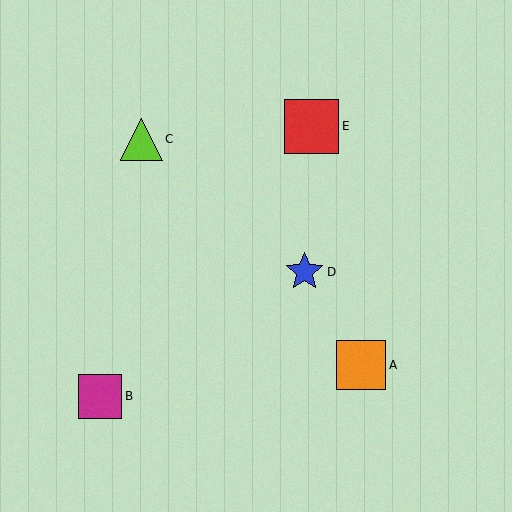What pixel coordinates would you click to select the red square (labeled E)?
Click at (312, 126) to select the red square E.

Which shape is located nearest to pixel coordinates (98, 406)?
The magenta square (labeled B) at (100, 396) is nearest to that location.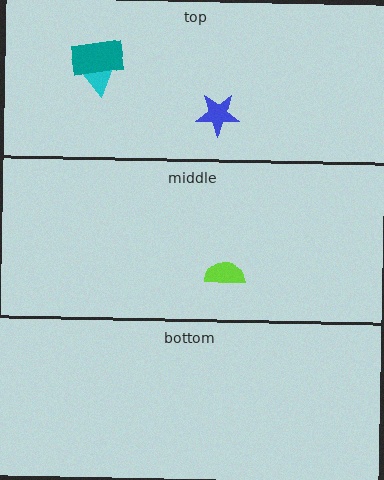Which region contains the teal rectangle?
The top region.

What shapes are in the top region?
The cyan triangle, the blue star, the teal rectangle.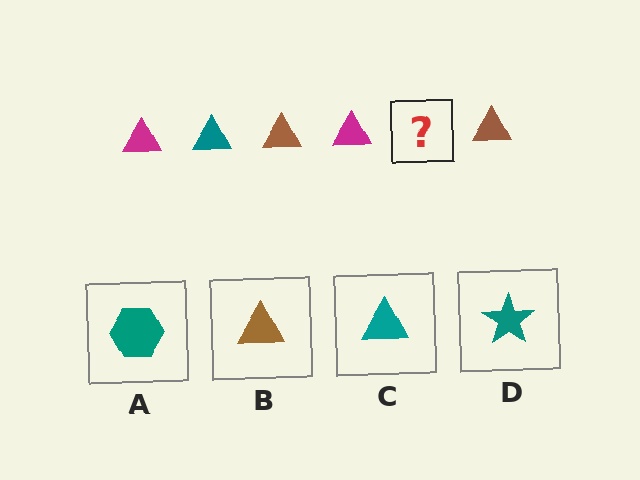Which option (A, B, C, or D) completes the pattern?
C.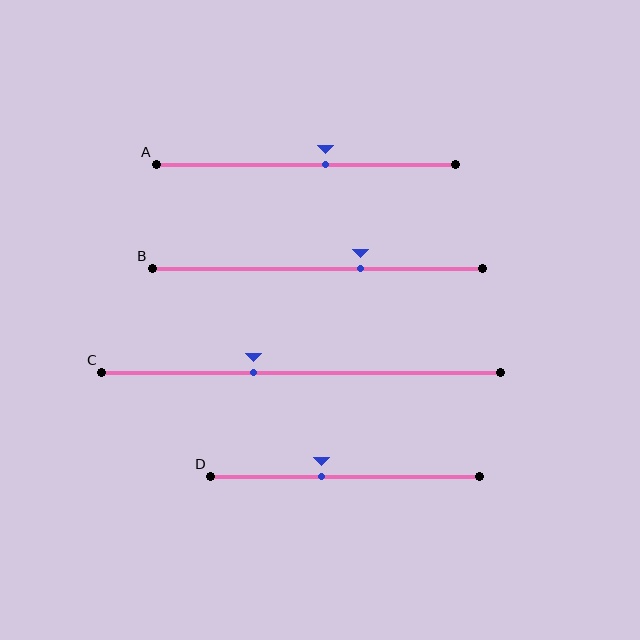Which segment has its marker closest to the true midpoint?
Segment A has its marker closest to the true midpoint.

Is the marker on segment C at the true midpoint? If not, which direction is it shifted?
No, the marker on segment C is shifted to the left by about 12% of the segment length.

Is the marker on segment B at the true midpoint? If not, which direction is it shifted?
No, the marker on segment B is shifted to the right by about 13% of the segment length.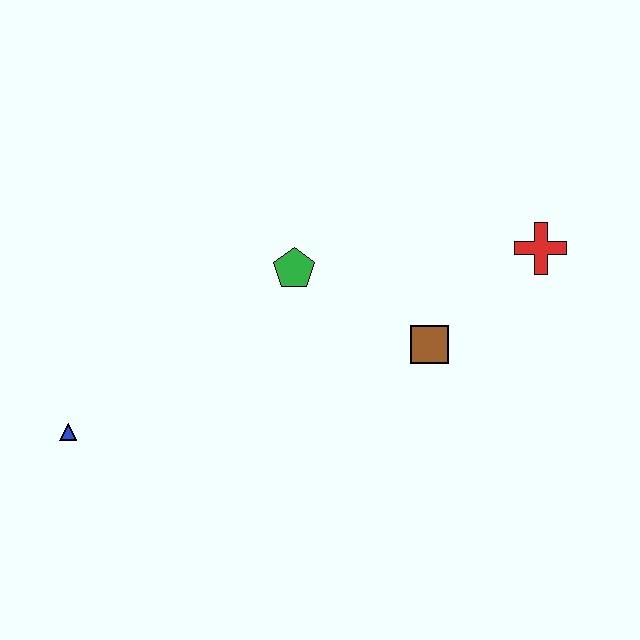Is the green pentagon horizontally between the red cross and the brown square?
No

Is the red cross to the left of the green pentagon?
No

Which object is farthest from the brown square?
The blue triangle is farthest from the brown square.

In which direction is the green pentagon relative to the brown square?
The green pentagon is to the left of the brown square.